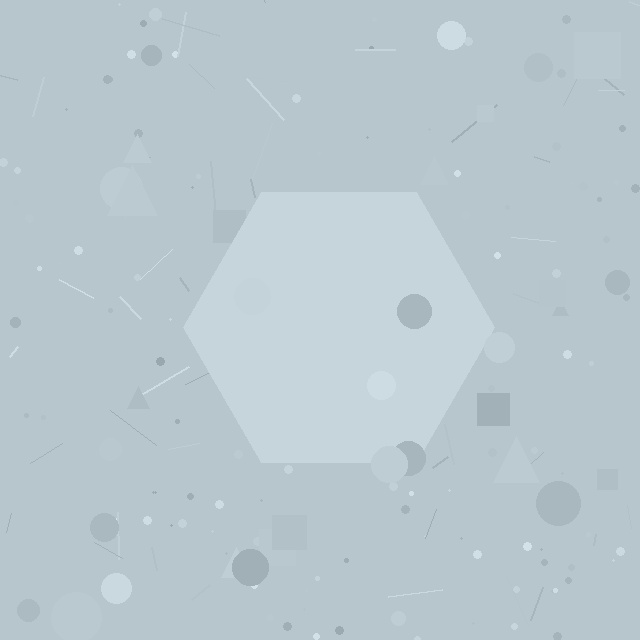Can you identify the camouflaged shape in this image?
The camouflaged shape is a hexagon.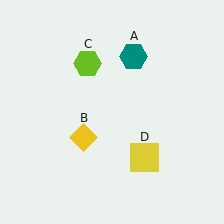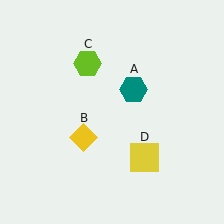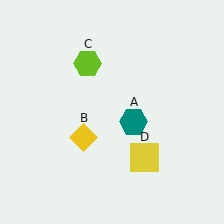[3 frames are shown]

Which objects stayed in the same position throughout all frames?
Yellow diamond (object B) and lime hexagon (object C) and yellow square (object D) remained stationary.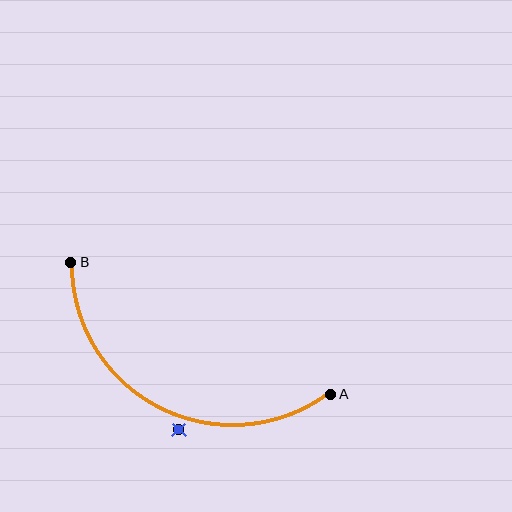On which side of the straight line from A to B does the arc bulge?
The arc bulges below the straight line connecting A and B.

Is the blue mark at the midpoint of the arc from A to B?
No — the blue mark does not lie on the arc at all. It sits slightly outside the curve.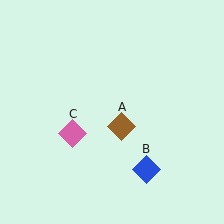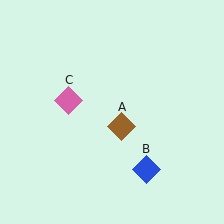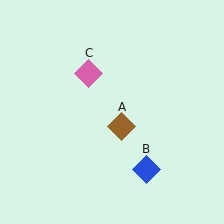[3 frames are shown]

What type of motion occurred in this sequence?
The pink diamond (object C) rotated clockwise around the center of the scene.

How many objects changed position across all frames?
1 object changed position: pink diamond (object C).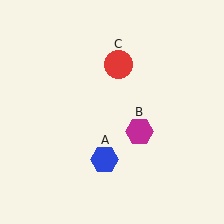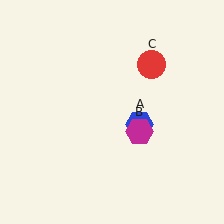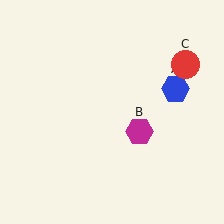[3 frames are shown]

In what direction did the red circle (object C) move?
The red circle (object C) moved right.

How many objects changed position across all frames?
2 objects changed position: blue hexagon (object A), red circle (object C).